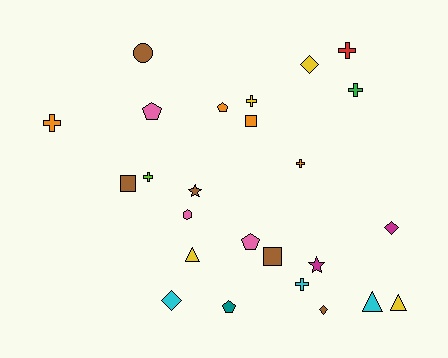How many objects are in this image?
There are 25 objects.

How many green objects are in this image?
There is 1 green object.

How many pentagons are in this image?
There are 4 pentagons.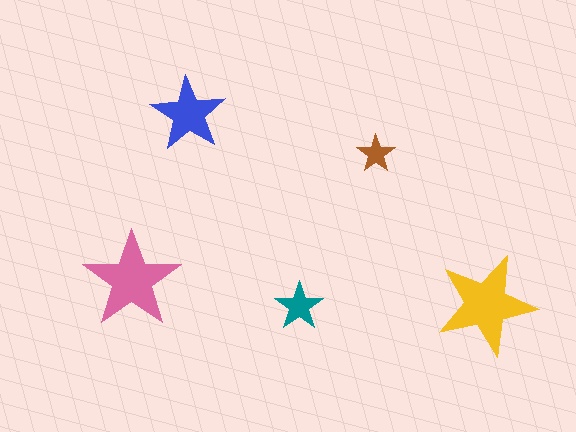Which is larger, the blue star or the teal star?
The blue one.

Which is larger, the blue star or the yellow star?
The yellow one.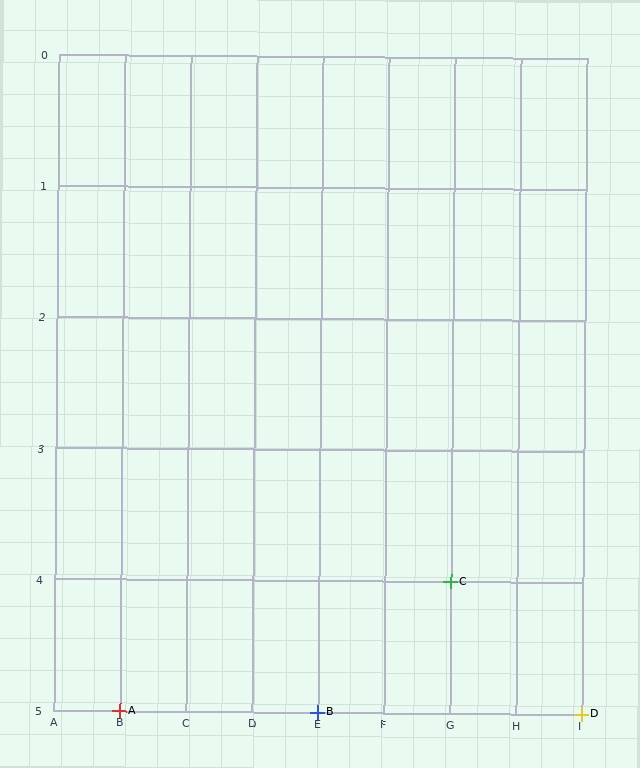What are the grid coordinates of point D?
Point D is at grid coordinates (I, 5).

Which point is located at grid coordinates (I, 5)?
Point D is at (I, 5).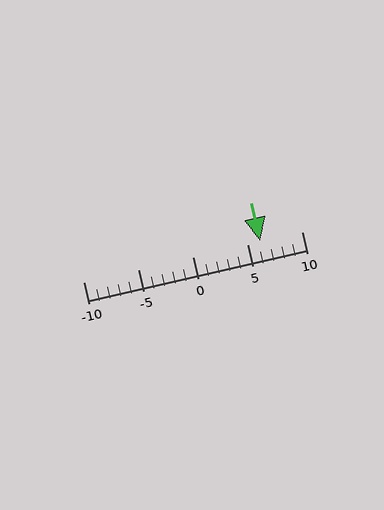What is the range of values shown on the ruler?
The ruler shows values from -10 to 10.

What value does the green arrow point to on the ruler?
The green arrow points to approximately 6.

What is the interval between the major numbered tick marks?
The major tick marks are spaced 5 units apart.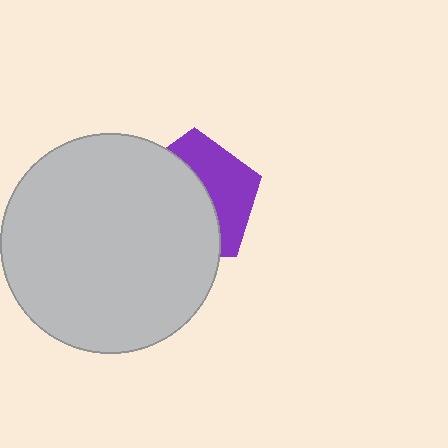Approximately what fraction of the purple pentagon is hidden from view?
Roughly 59% of the purple pentagon is hidden behind the light gray circle.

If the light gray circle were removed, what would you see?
You would see the complete purple pentagon.